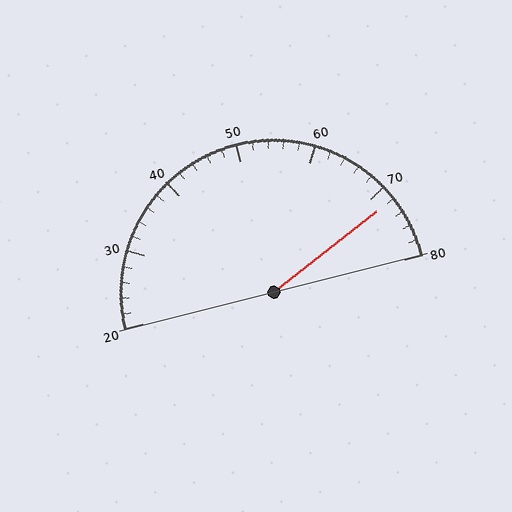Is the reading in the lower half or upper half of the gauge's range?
The reading is in the upper half of the range (20 to 80).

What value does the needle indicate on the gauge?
The needle indicates approximately 72.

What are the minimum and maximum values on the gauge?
The gauge ranges from 20 to 80.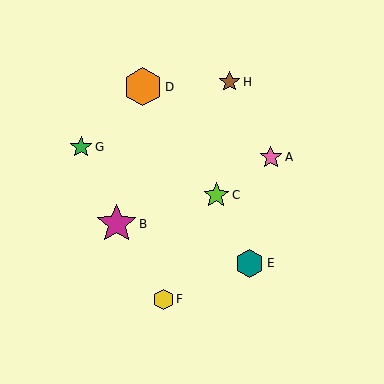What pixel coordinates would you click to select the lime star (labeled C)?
Click at (216, 195) to select the lime star C.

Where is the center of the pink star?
The center of the pink star is at (271, 157).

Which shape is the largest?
The magenta star (labeled B) is the largest.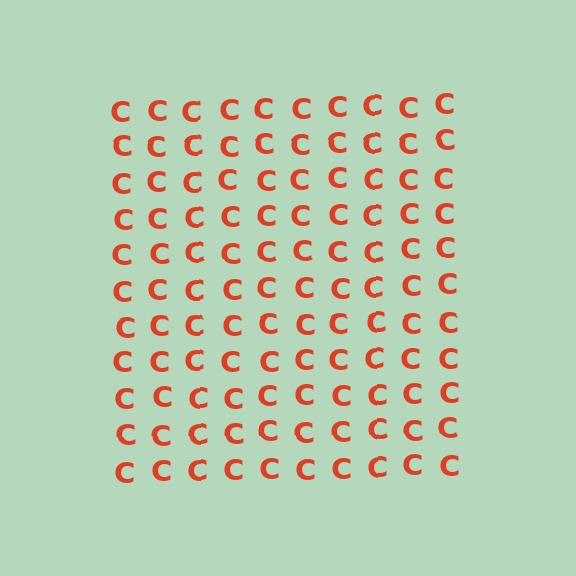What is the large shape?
The large shape is a square.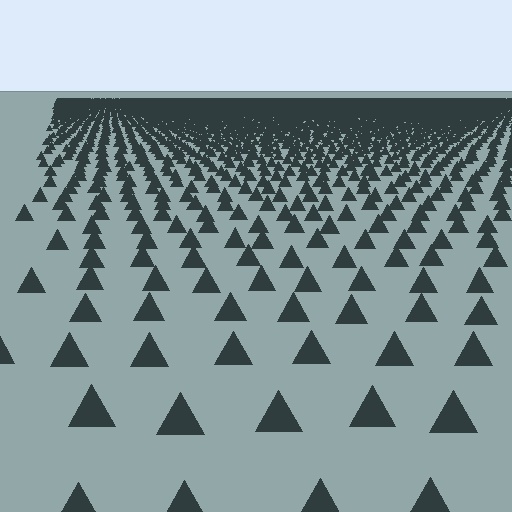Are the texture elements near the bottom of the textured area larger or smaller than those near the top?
Larger. Near the bottom, elements are closer to the viewer and appear at a bigger on-screen size.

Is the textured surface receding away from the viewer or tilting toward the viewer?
The surface is receding away from the viewer. Texture elements get smaller and denser toward the top.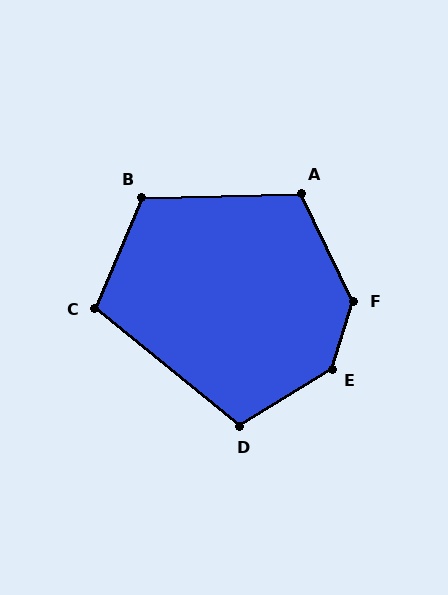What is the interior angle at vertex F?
Approximately 136 degrees (obtuse).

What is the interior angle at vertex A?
Approximately 114 degrees (obtuse).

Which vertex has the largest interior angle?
E, at approximately 139 degrees.